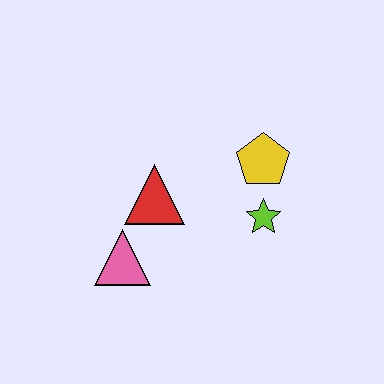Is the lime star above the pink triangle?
Yes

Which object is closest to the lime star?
The yellow pentagon is closest to the lime star.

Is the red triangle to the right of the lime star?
No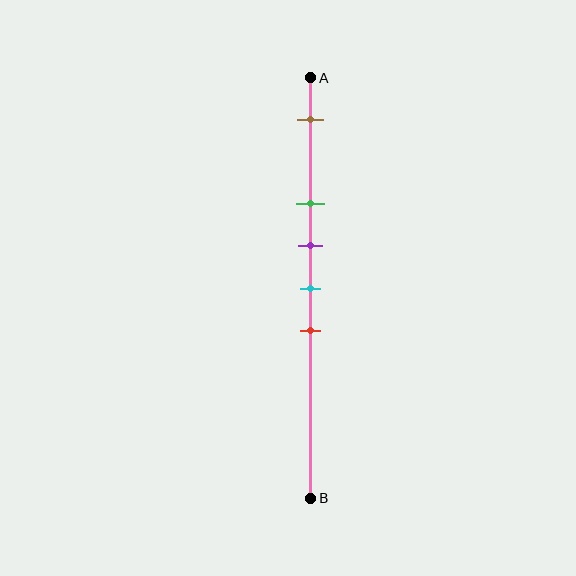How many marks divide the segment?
There are 5 marks dividing the segment.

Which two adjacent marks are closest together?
The purple and cyan marks are the closest adjacent pair.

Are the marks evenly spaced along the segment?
No, the marks are not evenly spaced.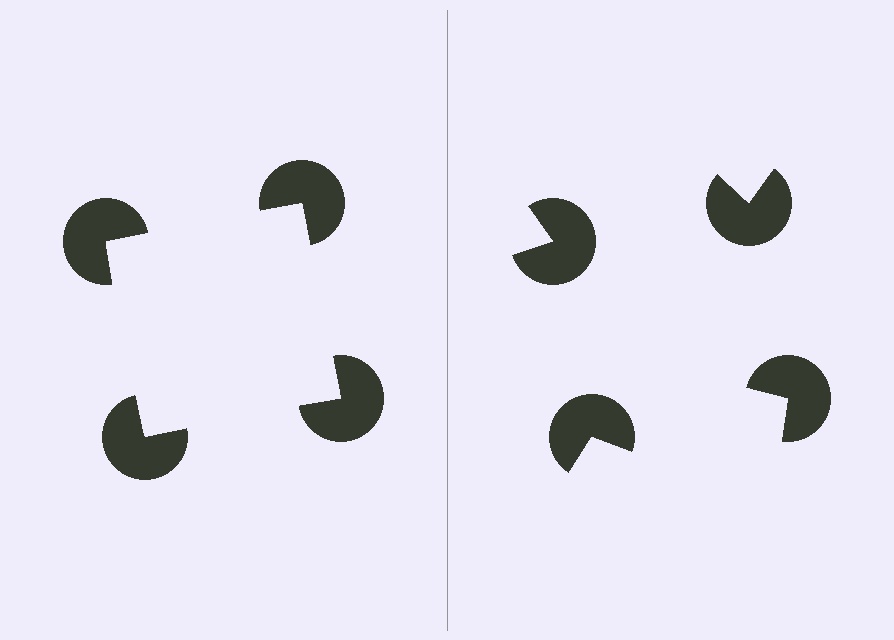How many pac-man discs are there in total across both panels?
8 — 4 on each side.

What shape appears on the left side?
An illusory square.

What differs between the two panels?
The pac-man discs are positioned identically on both sides; only the wedge orientations differ. On the left they align to a square; on the right they are misaligned.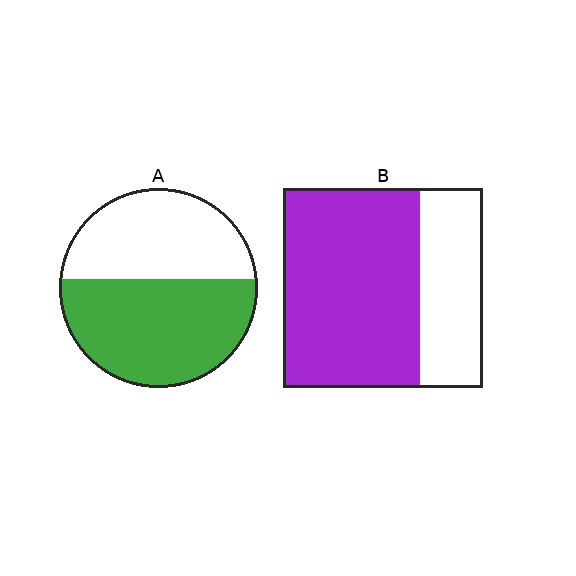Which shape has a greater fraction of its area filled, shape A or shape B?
Shape B.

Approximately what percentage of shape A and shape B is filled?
A is approximately 55% and B is approximately 70%.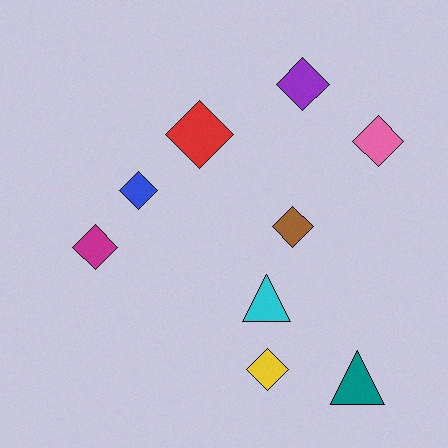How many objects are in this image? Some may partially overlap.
There are 9 objects.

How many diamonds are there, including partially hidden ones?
There are 7 diamonds.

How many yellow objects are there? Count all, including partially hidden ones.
There is 1 yellow object.